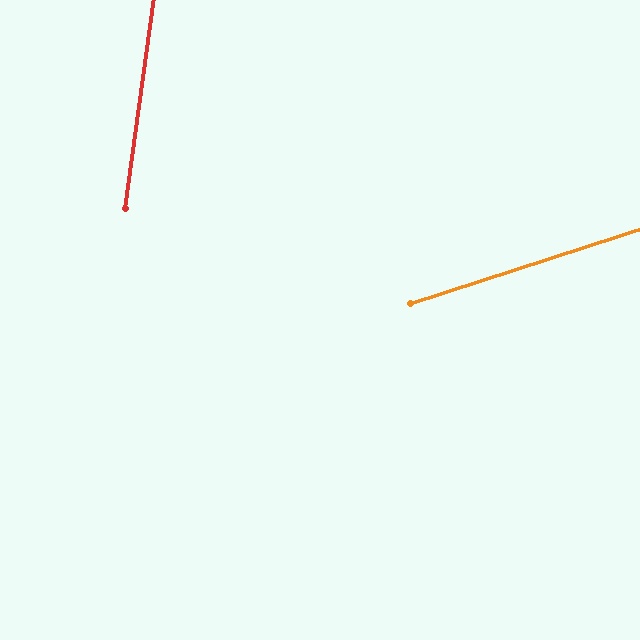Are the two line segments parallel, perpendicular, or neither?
Neither parallel nor perpendicular — they differ by about 64°.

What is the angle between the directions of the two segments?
Approximately 64 degrees.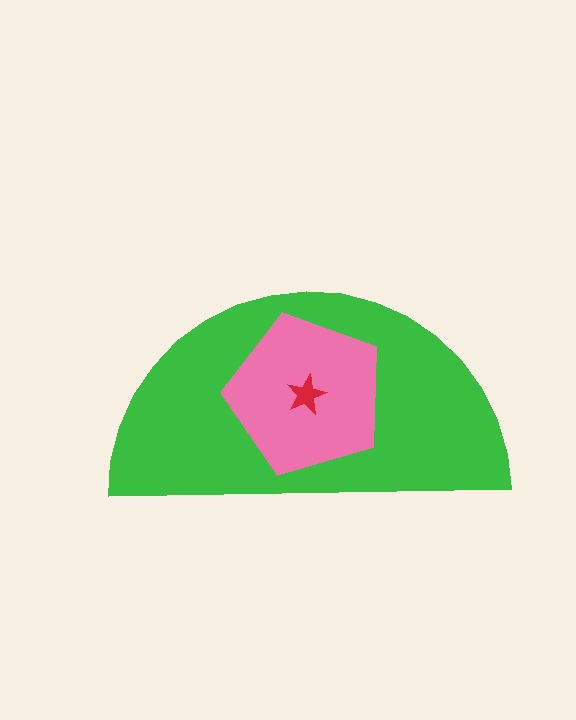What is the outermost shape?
The green semicircle.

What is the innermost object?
The red star.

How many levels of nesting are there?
3.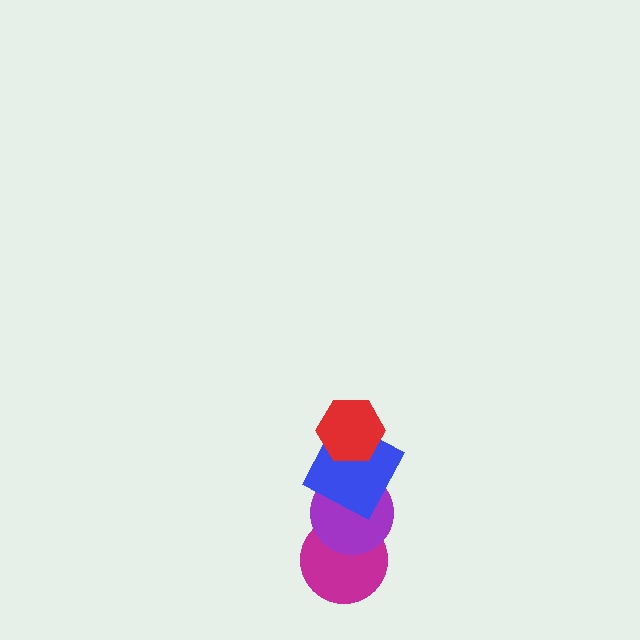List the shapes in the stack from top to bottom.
From top to bottom: the red hexagon, the blue square, the purple circle, the magenta circle.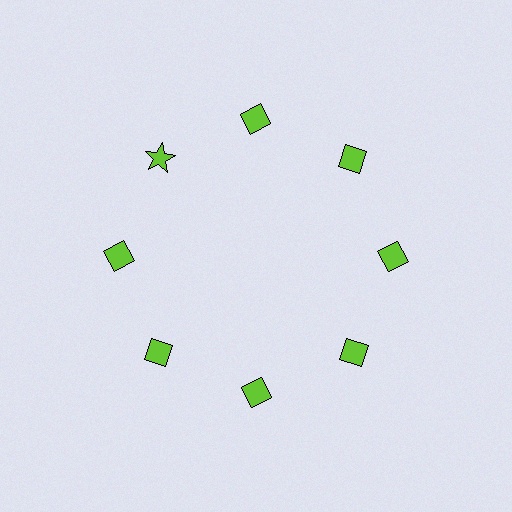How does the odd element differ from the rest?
It has a different shape: star instead of diamond.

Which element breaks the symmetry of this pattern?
The lime star at roughly the 10 o'clock position breaks the symmetry. All other shapes are lime diamonds.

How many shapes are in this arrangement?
There are 8 shapes arranged in a ring pattern.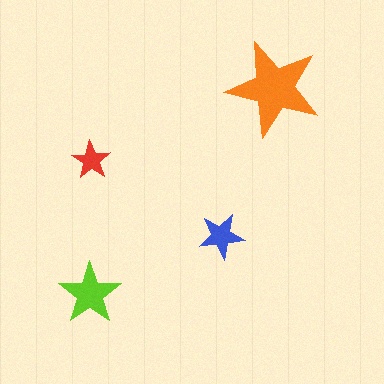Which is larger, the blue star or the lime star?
The lime one.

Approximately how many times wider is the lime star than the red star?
About 1.5 times wider.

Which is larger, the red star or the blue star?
The blue one.